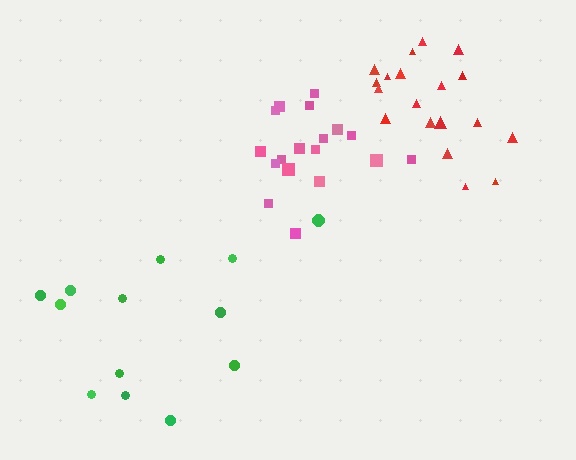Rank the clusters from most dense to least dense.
red, pink, green.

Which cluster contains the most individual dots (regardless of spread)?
Red (19).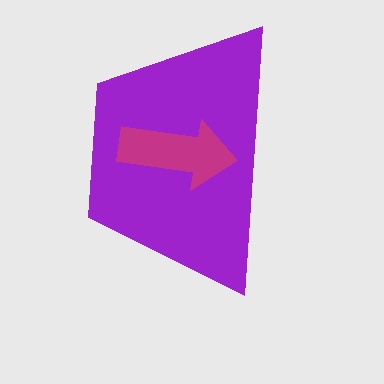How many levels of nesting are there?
2.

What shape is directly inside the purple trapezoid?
The magenta arrow.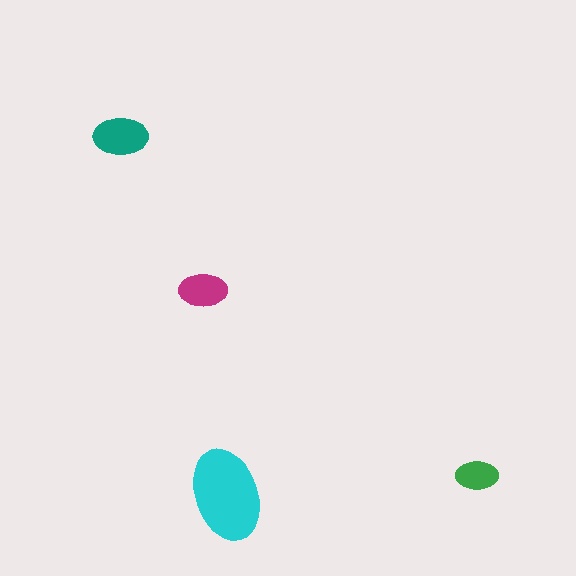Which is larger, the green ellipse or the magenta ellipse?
The magenta one.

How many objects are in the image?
There are 4 objects in the image.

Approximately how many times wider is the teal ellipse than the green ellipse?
About 1.5 times wider.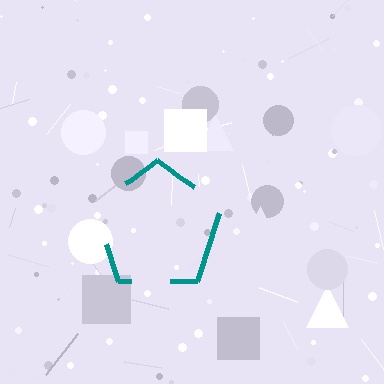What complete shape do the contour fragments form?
The contour fragments form a pentagon.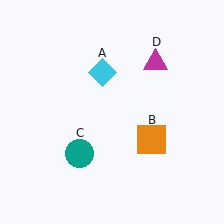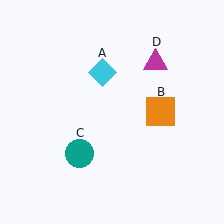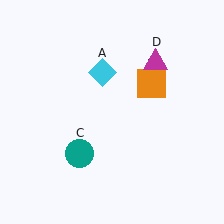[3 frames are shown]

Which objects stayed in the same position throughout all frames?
Cyan diamond (object A) and teal circle (object C) and magenta triangle (object D) remained stationary.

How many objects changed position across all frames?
1 object changed position: orange square (object B).